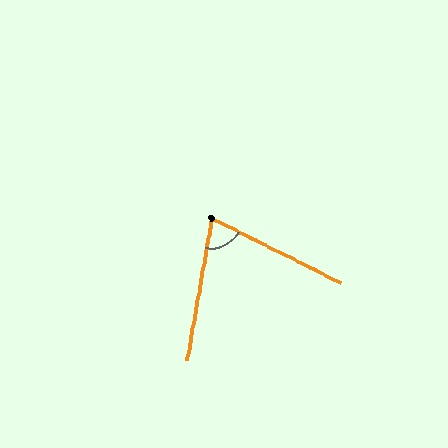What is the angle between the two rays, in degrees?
Approximately 73 degrees.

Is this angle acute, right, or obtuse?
It is acute.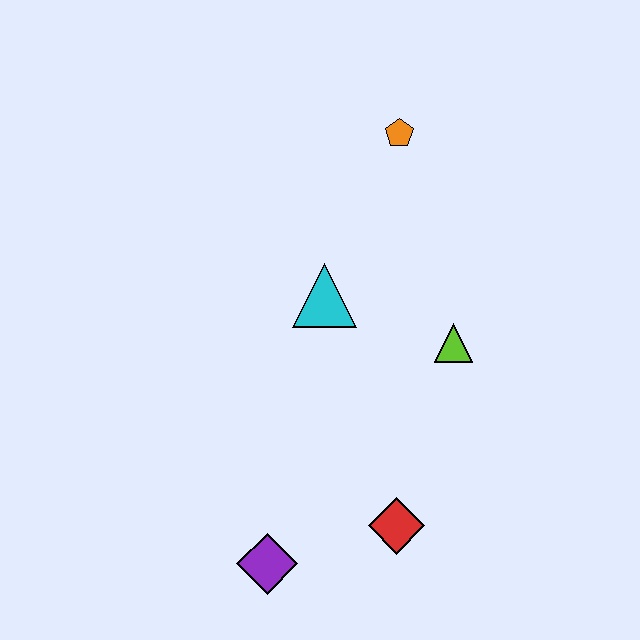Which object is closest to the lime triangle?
The cyan triangle is closest to the lime triangle.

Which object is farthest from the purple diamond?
The orange pentagon is farthest from the purple diamond.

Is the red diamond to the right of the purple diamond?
Yes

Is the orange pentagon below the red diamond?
No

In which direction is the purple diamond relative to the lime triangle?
The purple diamond is below the lime triangle.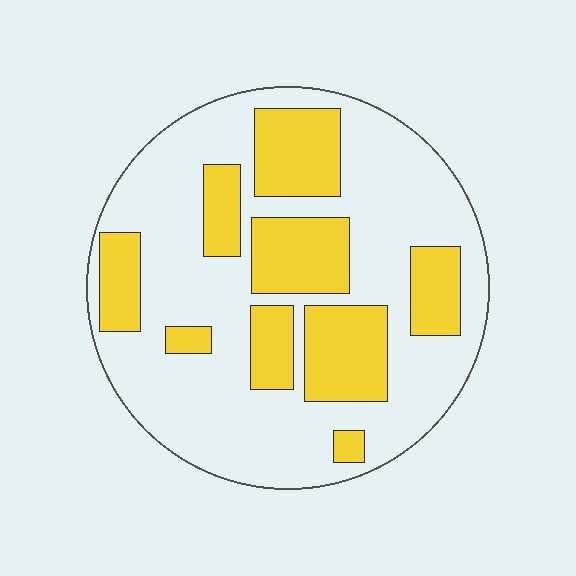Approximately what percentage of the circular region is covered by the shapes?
Approximately 35%.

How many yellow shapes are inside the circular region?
9.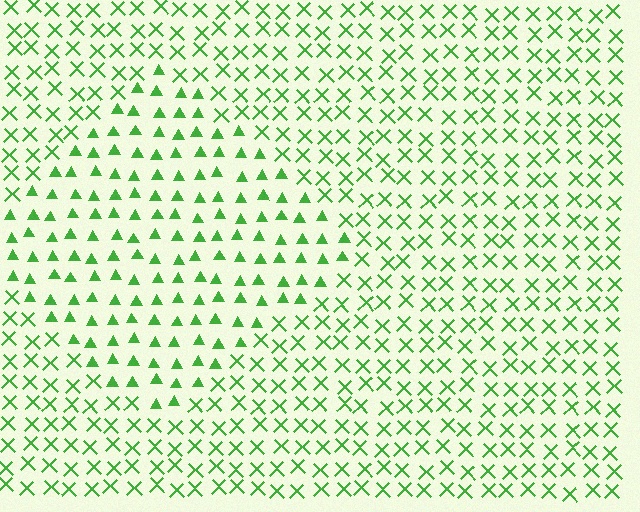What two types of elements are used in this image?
The image uses triangles inside the diamond region and X marks outside it.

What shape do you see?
I see a diamond.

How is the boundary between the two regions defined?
The boundary is defined by a change in element shape: triangles inside vs. X marks outside. All elements share the same color and spacing.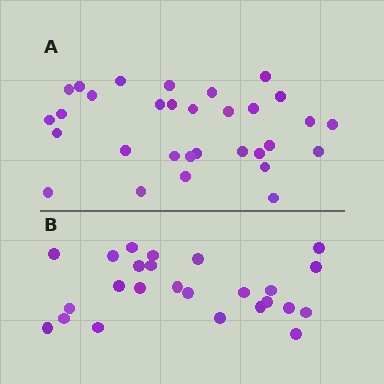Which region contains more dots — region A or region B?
Region A (the top region) has more dots.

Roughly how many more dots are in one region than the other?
Region A has about 6 more dots than region B.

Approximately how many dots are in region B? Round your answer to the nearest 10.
About 20 dots. (The exact count is 25, which rounds to 20.)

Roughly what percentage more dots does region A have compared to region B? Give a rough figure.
About 25% more.